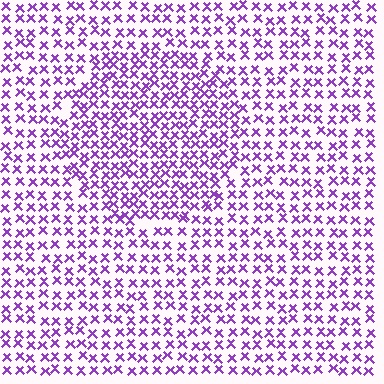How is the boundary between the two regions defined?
The boundary is defined by a change in element density (approximately 1.6x ratio). All elements are the same color, size, and shape.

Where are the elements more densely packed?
The elements are more densely packed inside the circle boundary.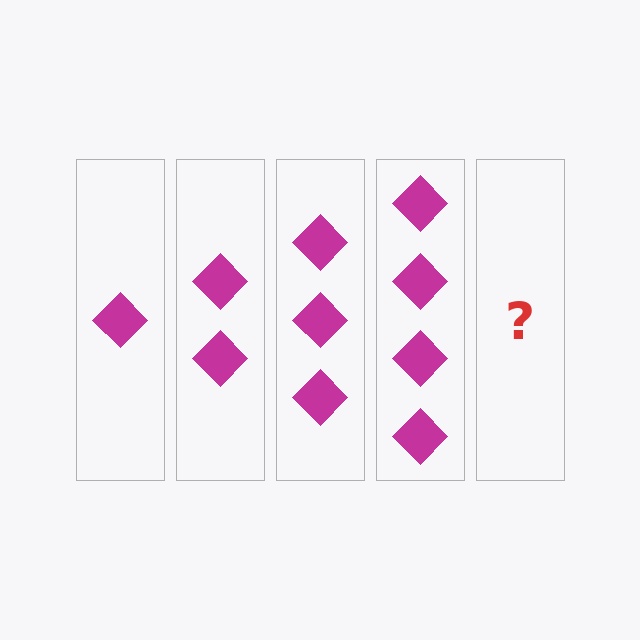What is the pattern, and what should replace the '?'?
The pattern is that each step adds one more diamond. The '?' should be 5 diamonds.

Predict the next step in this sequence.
The next step is 5 diamonds.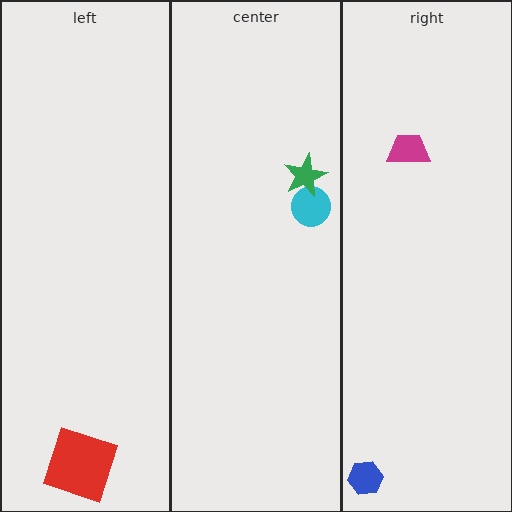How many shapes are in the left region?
1.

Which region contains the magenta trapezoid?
The right region.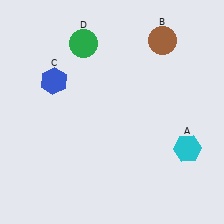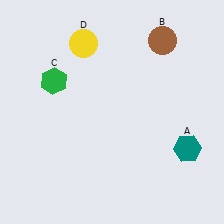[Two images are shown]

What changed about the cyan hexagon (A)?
In Image 1, A is cyan. In Image 2, it changed to teal.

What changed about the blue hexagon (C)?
In Image 1, C is blue. In Image 2, it changed to green.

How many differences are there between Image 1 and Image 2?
There are 3 differences between the two images.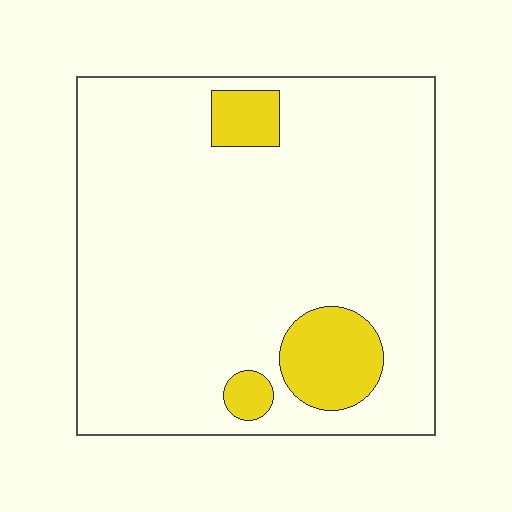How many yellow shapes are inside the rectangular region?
3.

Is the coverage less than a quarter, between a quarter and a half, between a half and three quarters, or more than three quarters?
Less than a quarter.